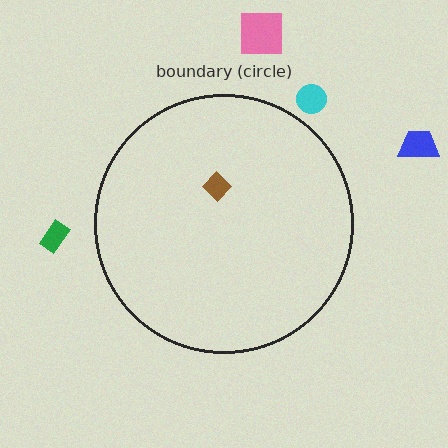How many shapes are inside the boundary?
1 inside, 4 outside.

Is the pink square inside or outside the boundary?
Outside.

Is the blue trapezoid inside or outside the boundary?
Outside.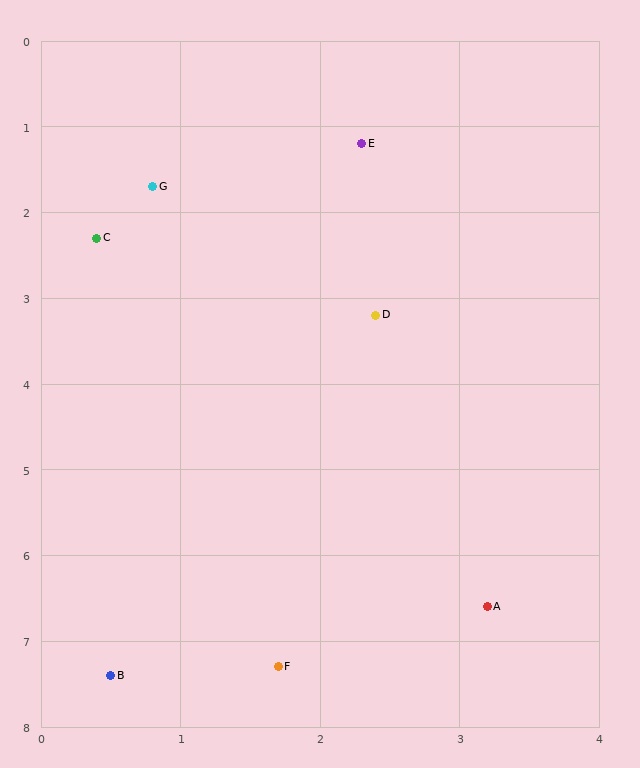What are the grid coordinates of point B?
Point B is at approximately (0.5, 7.4).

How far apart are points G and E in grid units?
Points G and E are about 1.6 grid units apart.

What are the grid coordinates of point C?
Point C is at approximately (0.4, 2.3).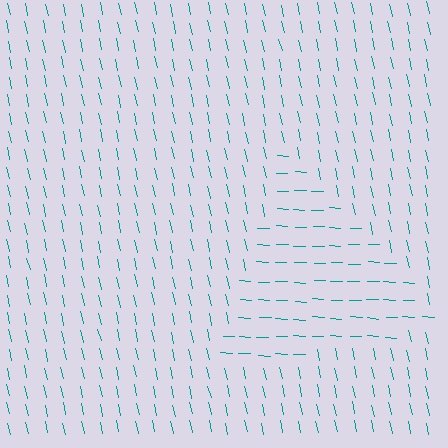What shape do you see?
I see a triangle.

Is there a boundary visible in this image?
Yes, there is a texture boundary formed by a change in line orientation.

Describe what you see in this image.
The image is filled with small teal line segments. A triangle region in the image has lines oriented differently from the surrounding lines, creating a visible texture boundary.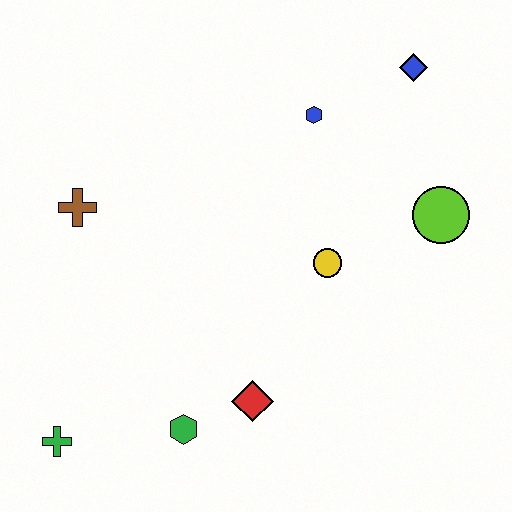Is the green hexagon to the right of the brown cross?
Yes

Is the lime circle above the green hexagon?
Yes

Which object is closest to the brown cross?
The green cross is closest to the brown cross.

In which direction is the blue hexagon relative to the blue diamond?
The blue hexagon is to the left of the blue diamond.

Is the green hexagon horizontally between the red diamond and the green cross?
Yes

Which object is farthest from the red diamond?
The blue diamond is farthest from the red diamond.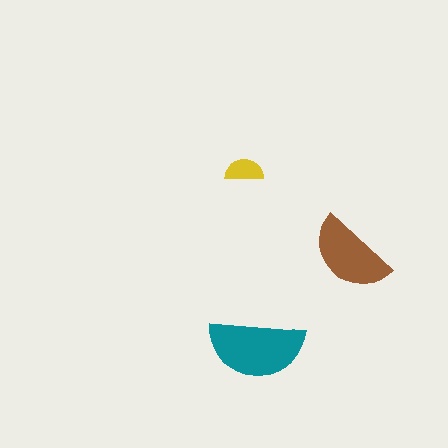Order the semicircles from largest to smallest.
the teal one, the brown one, the yellow one.